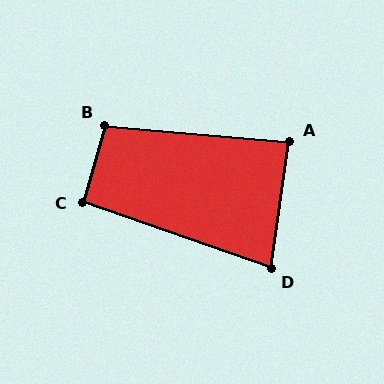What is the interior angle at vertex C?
Approximately 93 degrees (approximately right).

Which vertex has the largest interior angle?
B, at approximately 101 degrees.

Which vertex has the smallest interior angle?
D, at approximately 79 degrees.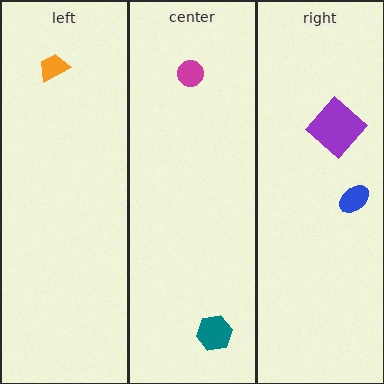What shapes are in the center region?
The teal hexagon, the magenta circle.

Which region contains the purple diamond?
The right region.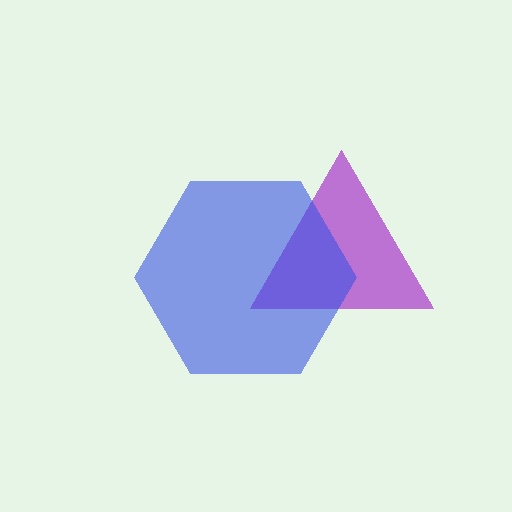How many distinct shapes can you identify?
There are 2 distinct shapes: a purple triangle, a blue hexagon.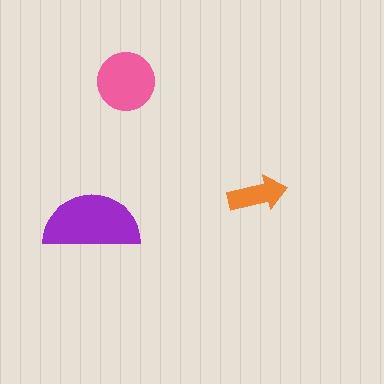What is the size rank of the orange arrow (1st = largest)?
3rd.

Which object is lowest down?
The purple semicircle is bottommost.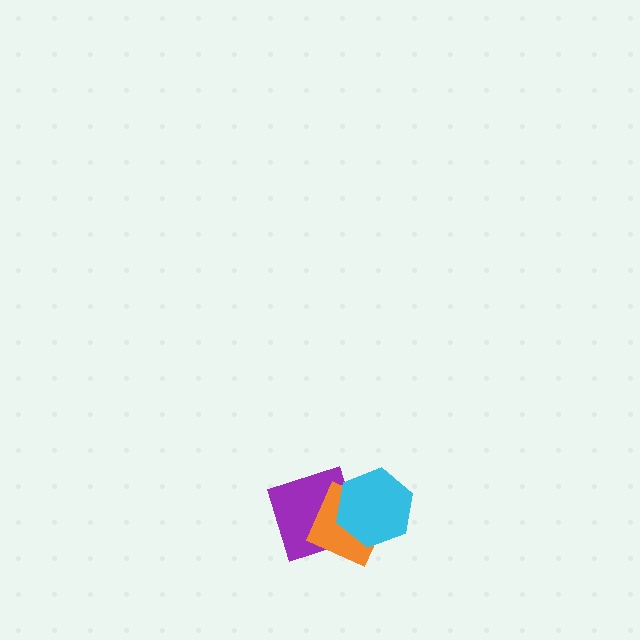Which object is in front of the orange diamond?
The cyan hexagon is in front of the orange diamond.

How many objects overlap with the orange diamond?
2 objects overlap with the orange diamond.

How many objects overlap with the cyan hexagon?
2 objects overlap with the cyan hexagon.